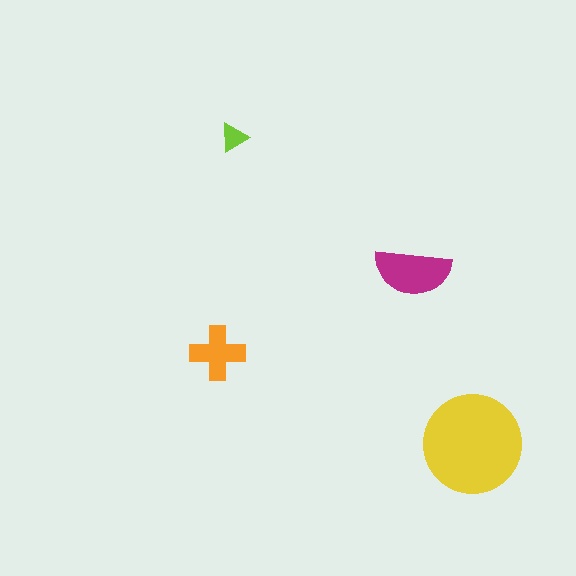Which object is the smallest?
The lime triangle.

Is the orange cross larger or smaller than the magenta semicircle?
Smaller.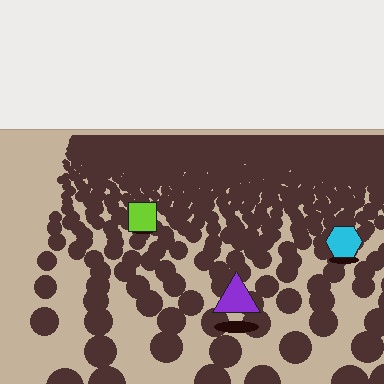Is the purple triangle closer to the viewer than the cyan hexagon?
Yes. The purple triangle is closer — you can tell from the texture gradient: the ground texture is coarser near it.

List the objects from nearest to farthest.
From nearest to farthest: the purple triangle, the cyan hexagon, the lime square.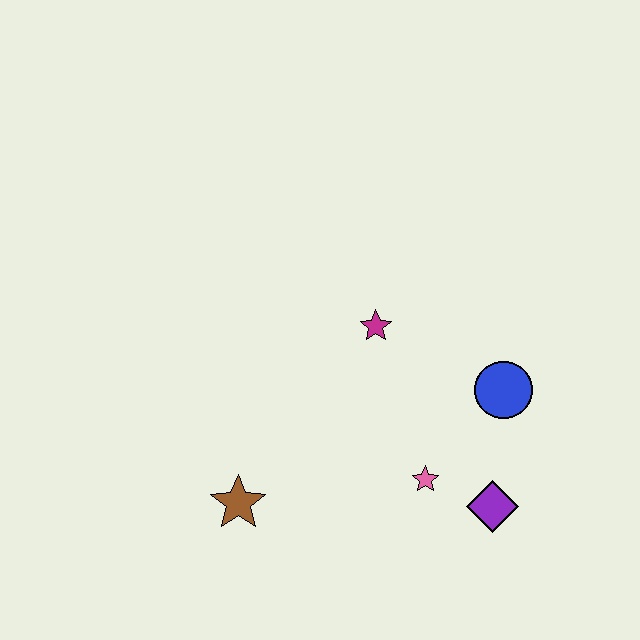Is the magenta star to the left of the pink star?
Yes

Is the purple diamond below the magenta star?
Yes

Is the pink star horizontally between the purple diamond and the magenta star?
Yes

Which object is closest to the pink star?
The purple diamond is closest to the pink star.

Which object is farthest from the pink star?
The brown star is farthest from the pink star.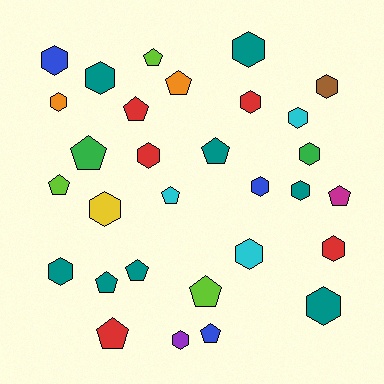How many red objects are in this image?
There are 5 red objects.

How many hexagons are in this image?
There are 17 hexagons.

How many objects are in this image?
There are 30 objects.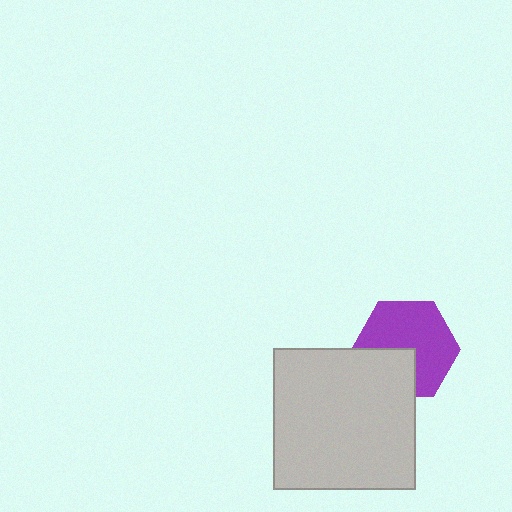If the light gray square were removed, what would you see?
You would see the complete purple hexagon.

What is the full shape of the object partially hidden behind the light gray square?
The partially hidden object is a purple hexagon.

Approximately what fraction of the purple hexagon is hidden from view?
Roughly 32% of the purple hexagon is hidden behind the light gray square.